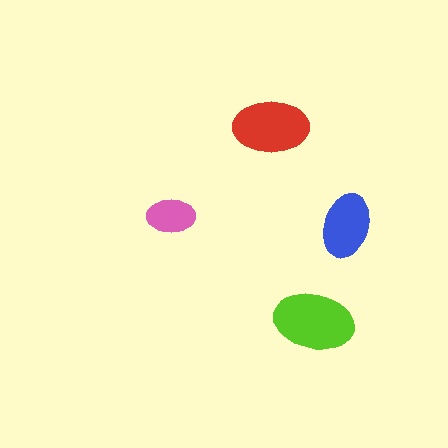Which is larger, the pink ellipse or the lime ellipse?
The lime one.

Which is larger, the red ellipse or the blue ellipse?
The red one.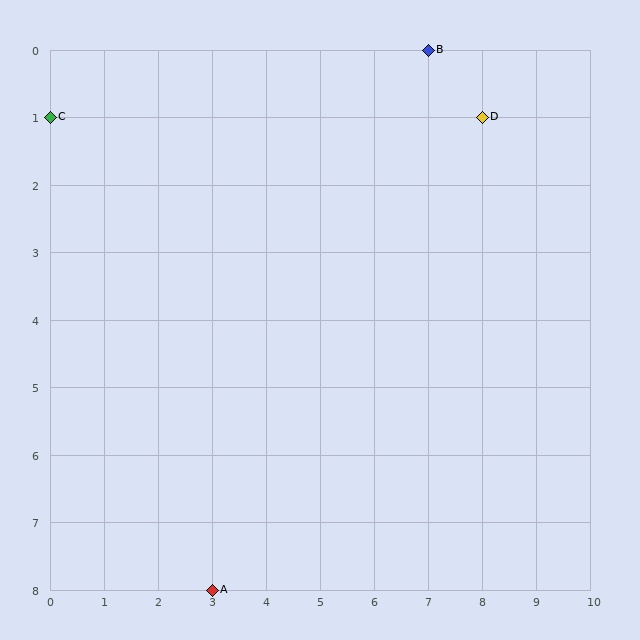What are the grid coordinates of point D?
Point D is at grid coordinates (8, 1).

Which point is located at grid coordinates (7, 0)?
Point B is at (7, 0).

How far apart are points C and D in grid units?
Points C and D are 8 columns apart.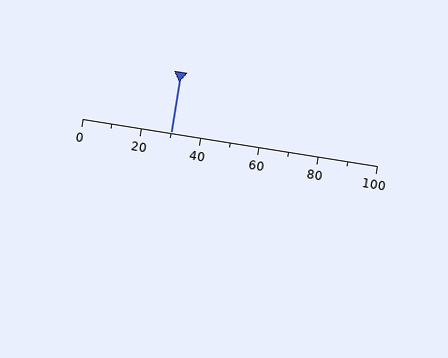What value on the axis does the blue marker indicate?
The marker indicates approximately 30.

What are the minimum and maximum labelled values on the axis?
The axis runs from 0 to 100.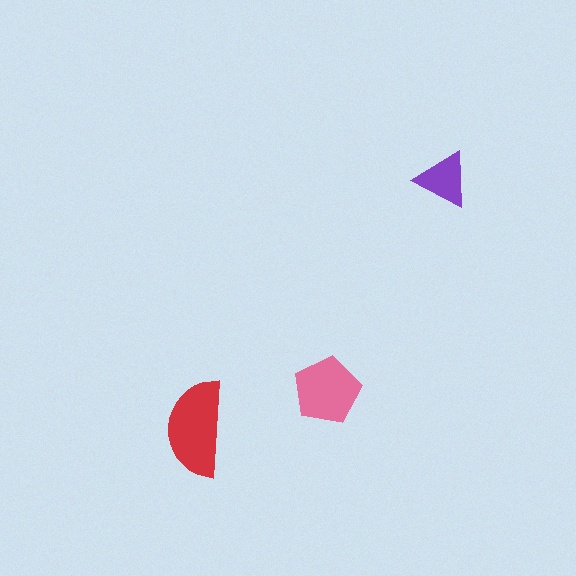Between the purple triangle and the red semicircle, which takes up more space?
The red semicircle.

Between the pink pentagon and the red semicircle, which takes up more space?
The red semicircle.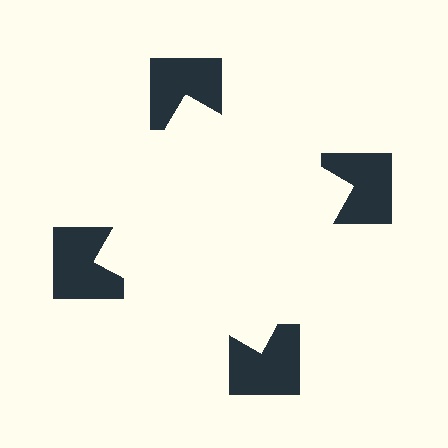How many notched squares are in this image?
There are 4 — one at each vertex of the illusory square.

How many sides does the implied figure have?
4 sides.